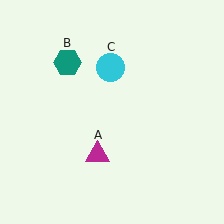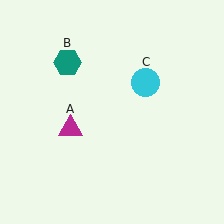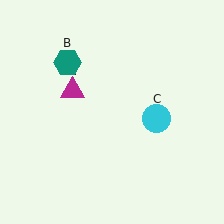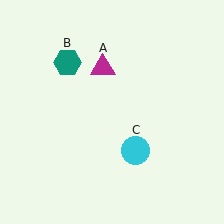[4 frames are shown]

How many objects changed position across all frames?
2 objects changed position: magenta triangle (object A), cyan circle (object C).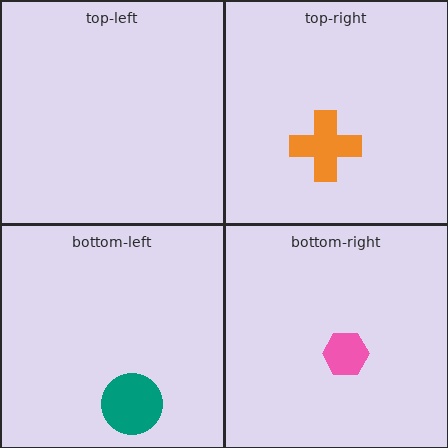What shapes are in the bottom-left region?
The teal circle.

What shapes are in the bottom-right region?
The pink hexagon.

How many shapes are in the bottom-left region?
1.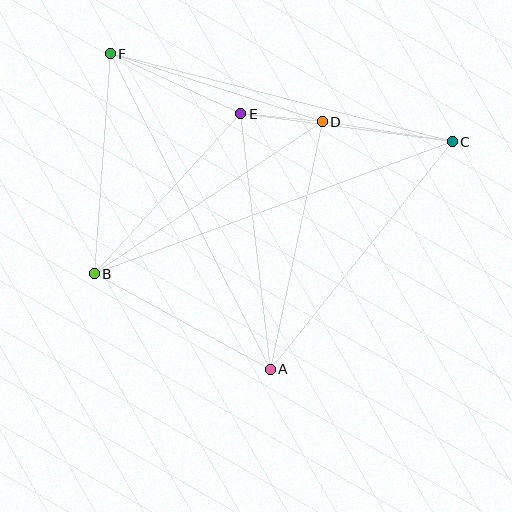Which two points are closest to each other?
Points D and E are closest to each other.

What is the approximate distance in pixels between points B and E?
The distance between B and E is approximately 217 pixels.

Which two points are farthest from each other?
Points B and C are farthest from each other.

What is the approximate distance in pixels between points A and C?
The distance between A and C is approximately 291 pixels.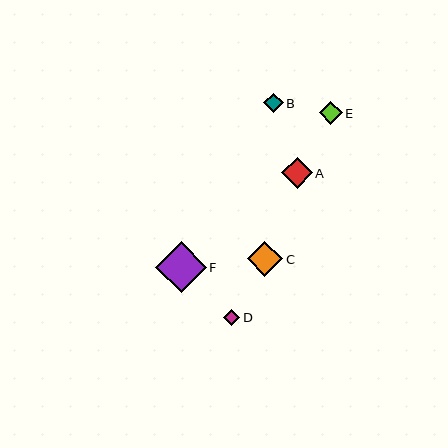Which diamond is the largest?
Diamond F is the largest with a size of approximately 50 pixels.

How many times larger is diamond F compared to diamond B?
Diamond F is approximately 2.6 times the size of diamond B.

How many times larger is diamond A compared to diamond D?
Diamond A is approximately 1.9 times the size of diamond D.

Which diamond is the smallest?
Diamond D is the smallest with a size of approximately 16 pixels.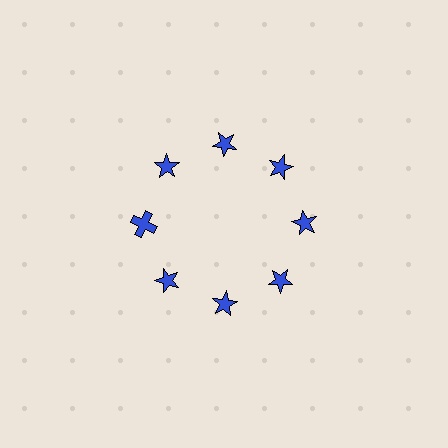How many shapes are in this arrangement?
There are 8 shapes arranged in a ring pattern.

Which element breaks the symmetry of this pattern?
The blue cross at roughly the 9 o'clock position breaks the symmetry. All other shapes are blue stars.